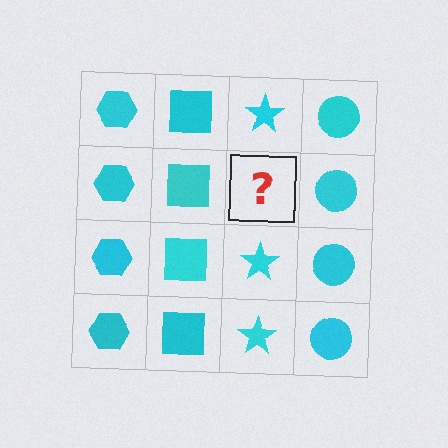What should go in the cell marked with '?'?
The missing cell should contain a cyan star.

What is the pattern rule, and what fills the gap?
The rule is that each column has a consistent shape. The gap should be filled with a cyan star.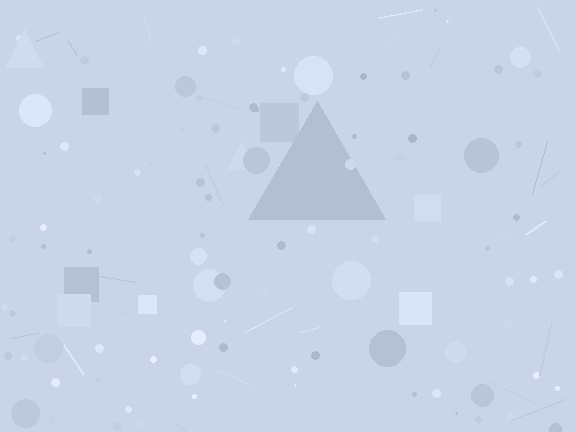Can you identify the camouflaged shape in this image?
The camouflaged shape is a triangle.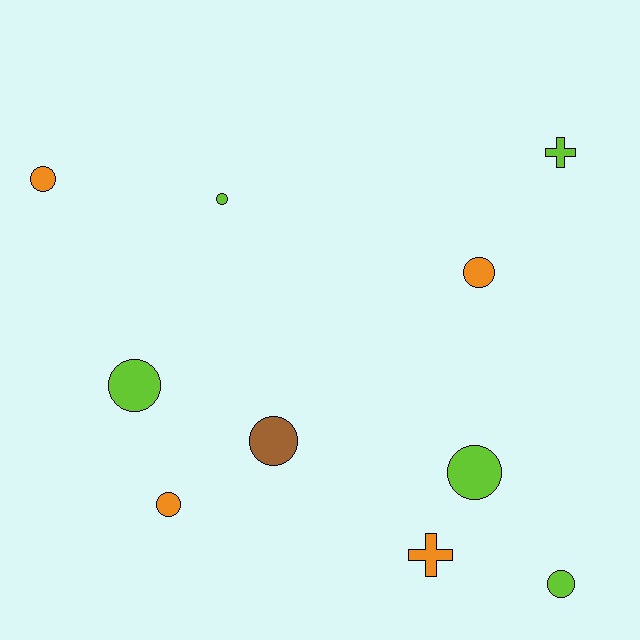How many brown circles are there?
There is 1 brown circle.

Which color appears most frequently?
Lime, with 5 objects.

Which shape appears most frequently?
Circle, with 8 objects.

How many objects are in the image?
There are 10 objects.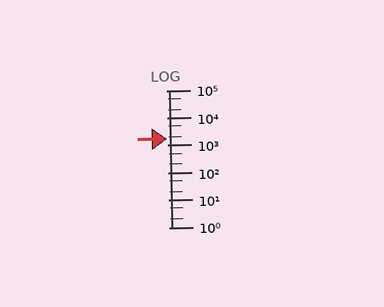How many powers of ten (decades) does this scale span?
The scale spans 5 decades, from 1 to 100000.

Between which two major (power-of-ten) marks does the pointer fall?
The pointer is between 1000 and 10000.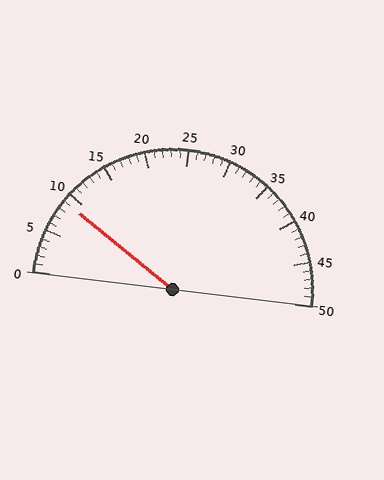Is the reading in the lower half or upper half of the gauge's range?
The reading is in the lower half of the range (0 to 50).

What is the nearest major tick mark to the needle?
The nearest major tick mark is 10.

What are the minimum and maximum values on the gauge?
The gauge ranges from 0 to 50.